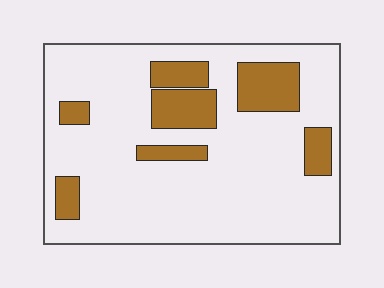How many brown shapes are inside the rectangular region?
7.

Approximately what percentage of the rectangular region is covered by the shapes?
Approximately 20%.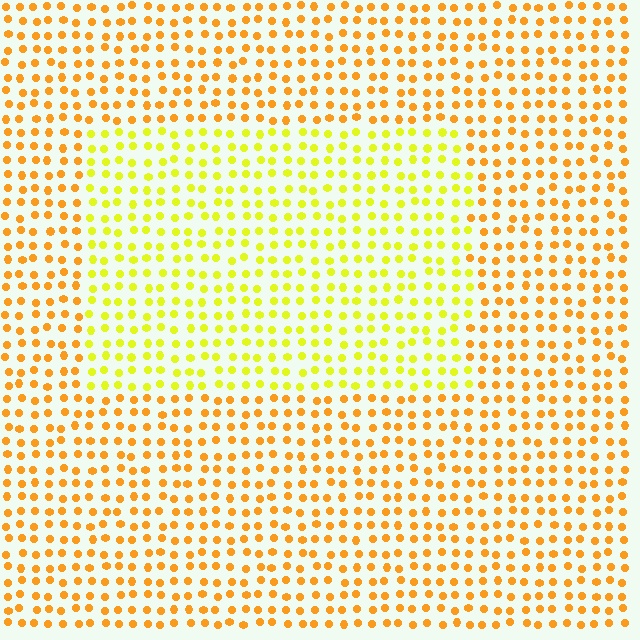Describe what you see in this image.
The image is filled with small orange elements in a uniform arrangement. A rectangle-shaped region is visible where the elements are tinted to a slightly different hue, forming a subtle color boundary.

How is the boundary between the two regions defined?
The boundary is defined purely by a slight shift in hue (about 32 degrees). Spacing, size, and orientation are identical on both sides.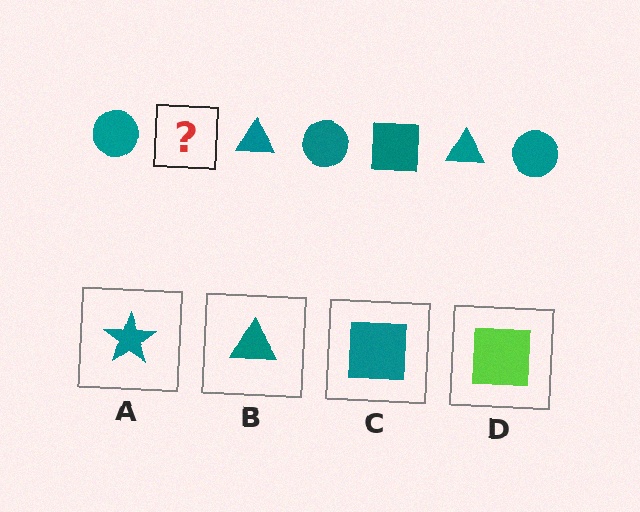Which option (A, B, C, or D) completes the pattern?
C.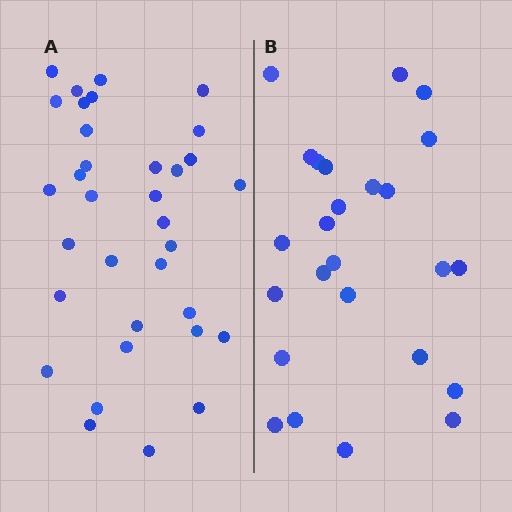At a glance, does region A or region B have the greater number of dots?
Region A (the left region) has more dots.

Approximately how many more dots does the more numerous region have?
Region A has roughly 8 or so more dots than region B.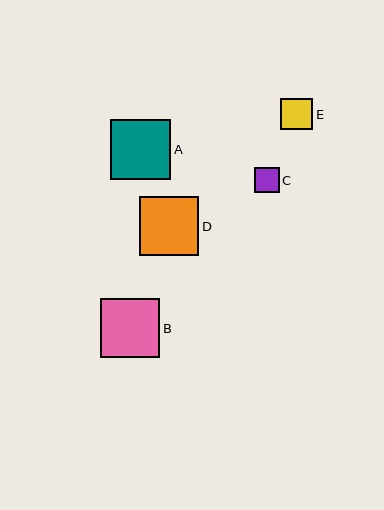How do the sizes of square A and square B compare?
Square A and square B are approximately the same size.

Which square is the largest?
Square A is the largest with a size of approximately 60 pixels.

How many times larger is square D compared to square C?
Square D is approximately 2.4 times the size of square C.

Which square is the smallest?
Square C is the smallest with a size of approximately 25 pixels.